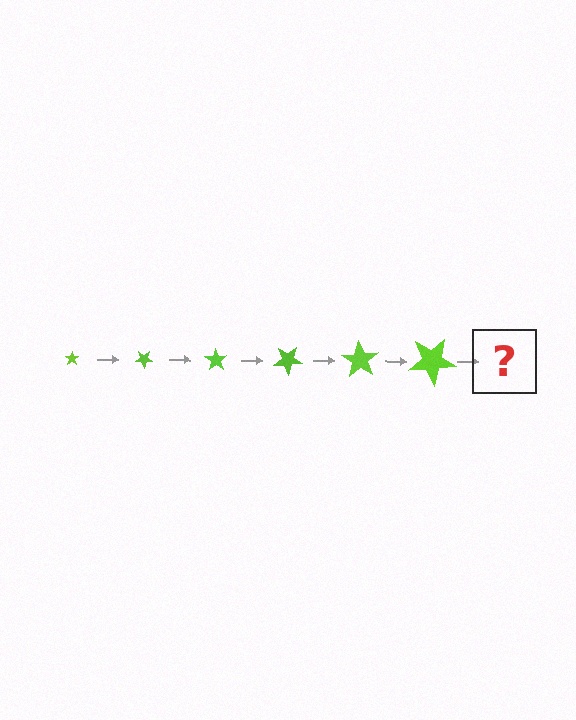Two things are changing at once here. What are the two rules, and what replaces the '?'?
The two rules are that the star grows larger each step and it rotates 35 degrees each step. The '?' should be a star, larger than the previous one and rotated 210 degrees from the start.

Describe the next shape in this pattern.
It should be a star, larger than the previous one and rotated 210 degrees from the start.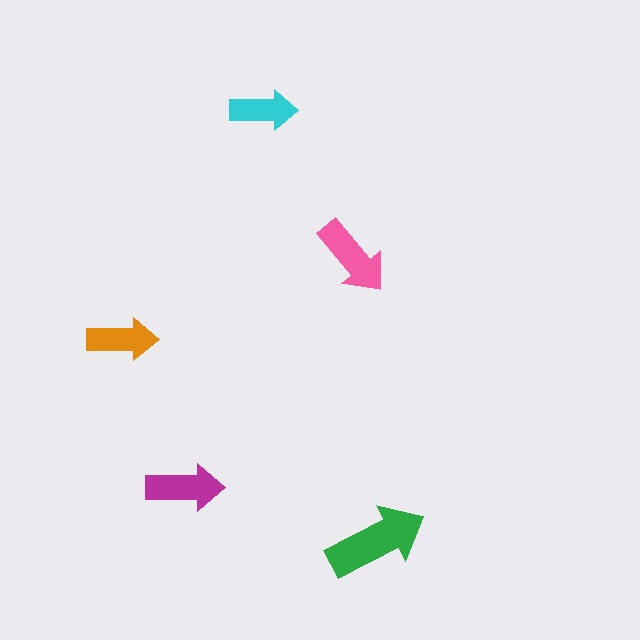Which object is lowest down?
The green arrow is bottommost.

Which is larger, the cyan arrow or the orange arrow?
The orange one.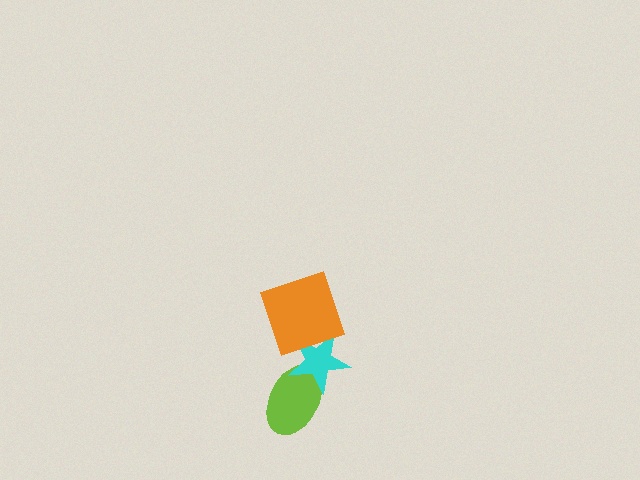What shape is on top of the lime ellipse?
The cyan star is on top of the lime ellipse.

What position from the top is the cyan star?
The cyan star is 2nd from the top.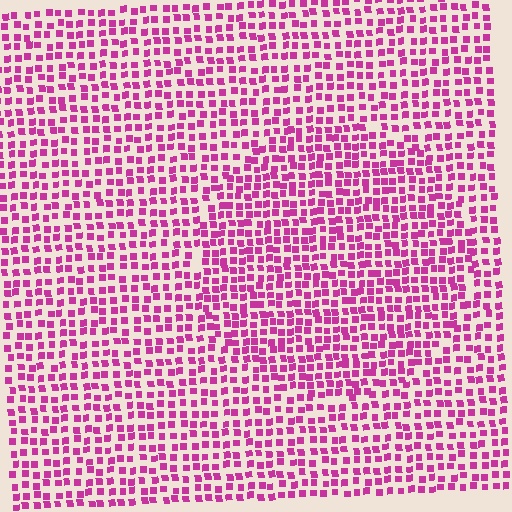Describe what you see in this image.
The image contains small magenta elements arranged at two different densities. A circle-shaped region is visible where the elements are more densely packed than the surrounding area.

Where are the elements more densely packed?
The elements are more densely packed inside the circle boundary.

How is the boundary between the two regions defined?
The boundary is defined by a change in element density (approximately 1.4x ratio). All elements are the same color, size, and shape.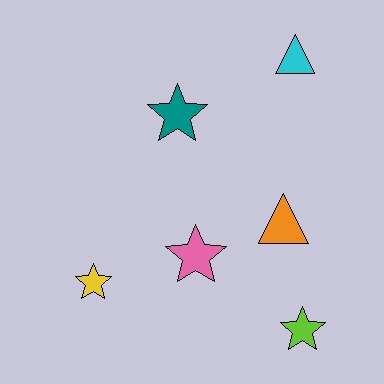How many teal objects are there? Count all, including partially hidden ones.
There is 1 teal object.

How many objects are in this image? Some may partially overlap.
There are 6 objects.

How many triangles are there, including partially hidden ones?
There are 2 triangles.